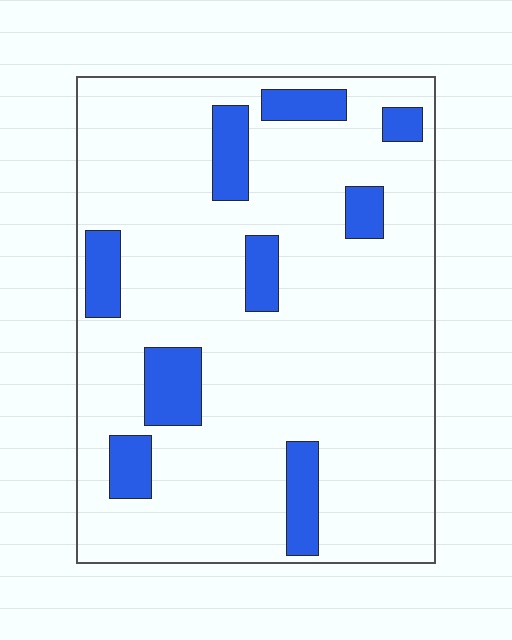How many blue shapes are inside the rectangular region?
9.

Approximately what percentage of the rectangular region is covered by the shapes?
Approximately 15%.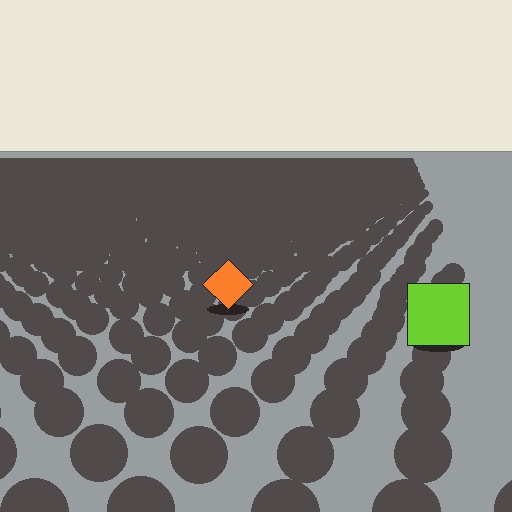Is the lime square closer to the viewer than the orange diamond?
Yes. The lime square is closer — you can tell from the texture gradient: the ground texture is coarser near it.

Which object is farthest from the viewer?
The orange diamond is farthest from the viewer. It appears smaller and the ground texture around it is denser.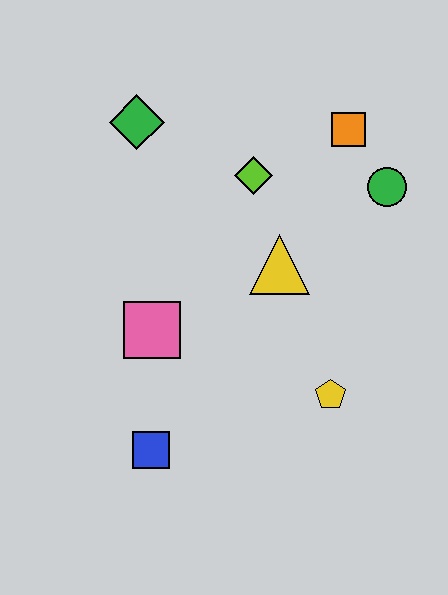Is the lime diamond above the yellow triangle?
Yes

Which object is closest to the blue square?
The pink square is closest to the blue square.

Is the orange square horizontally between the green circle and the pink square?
Yes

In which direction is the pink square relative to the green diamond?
The pink square is below the green diamond.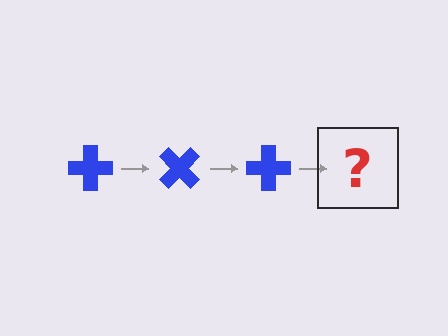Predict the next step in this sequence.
The next step is a blue cross rotated 135 degrees.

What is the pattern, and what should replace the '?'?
The pattern is that the cross rotates 45 degrees each step. The '?' should be a blue cross rotated 135 degrees.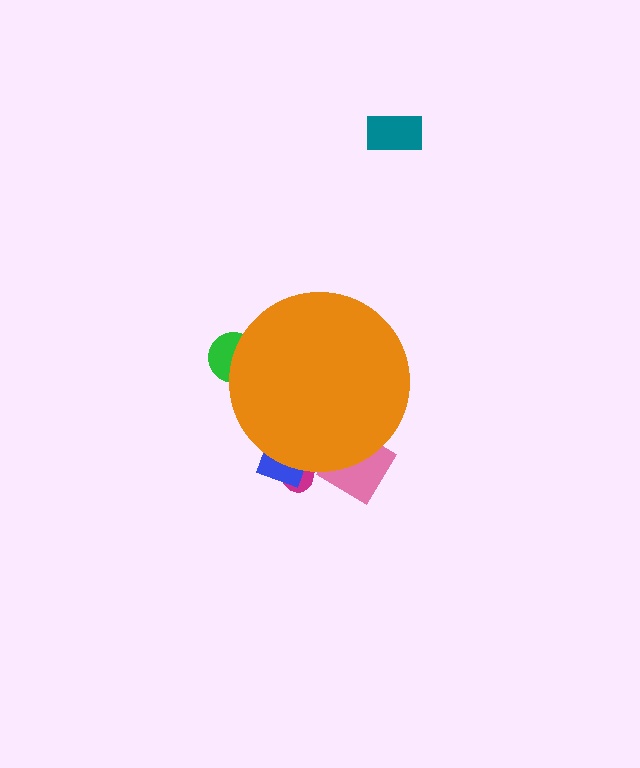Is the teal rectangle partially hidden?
No, the teal rectangle is fully visible.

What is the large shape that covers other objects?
An orange circle.